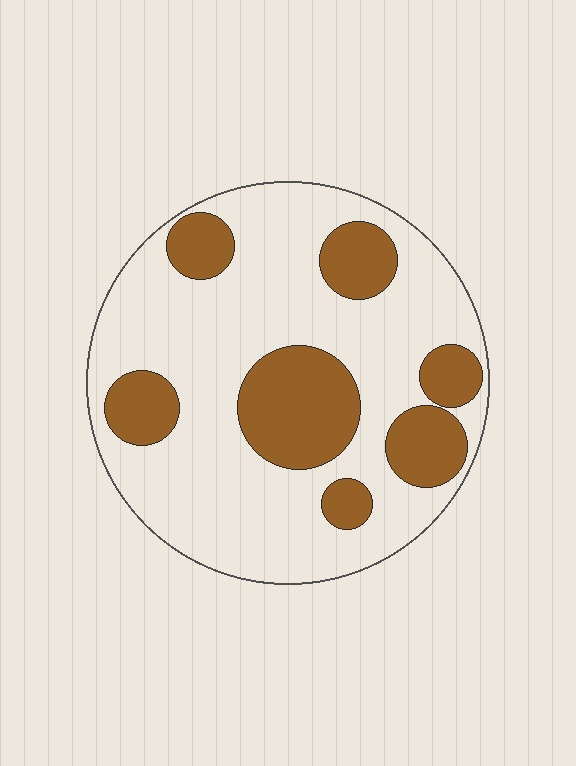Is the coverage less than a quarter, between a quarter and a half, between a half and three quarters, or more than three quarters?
Between a quarter and a half.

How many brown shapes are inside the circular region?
7.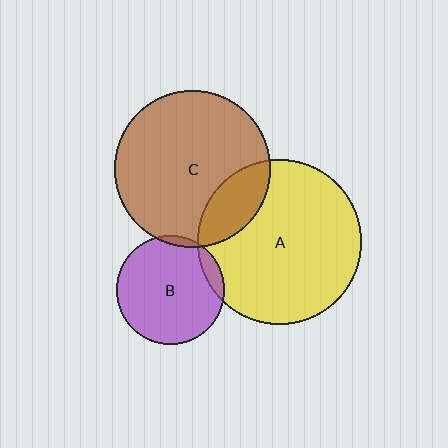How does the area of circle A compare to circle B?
Approximately 2.3 times.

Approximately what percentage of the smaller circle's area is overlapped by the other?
Approximately 20%.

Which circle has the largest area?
Circle A (yellow).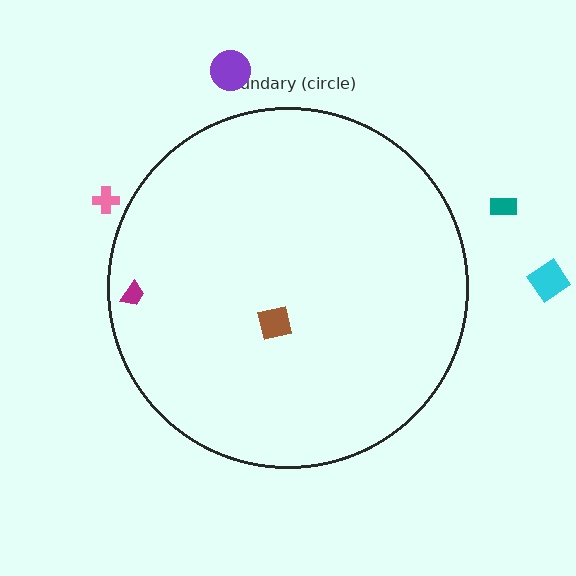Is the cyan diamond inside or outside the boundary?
Outside.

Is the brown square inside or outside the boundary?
Inside.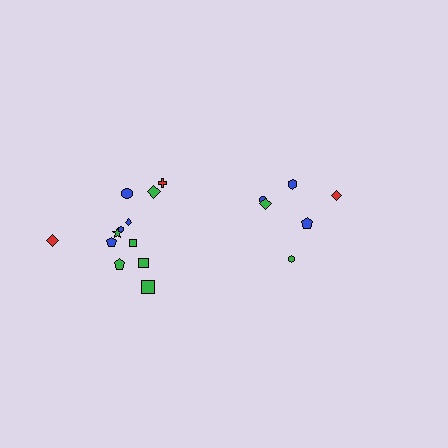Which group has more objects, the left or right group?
The left group.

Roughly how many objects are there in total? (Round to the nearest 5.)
Roughly 20 objects in total.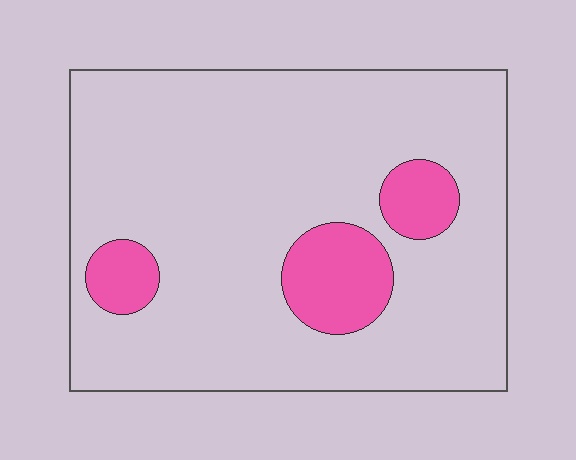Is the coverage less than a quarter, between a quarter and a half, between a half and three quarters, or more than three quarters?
Less than a quarter.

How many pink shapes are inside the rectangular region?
3.